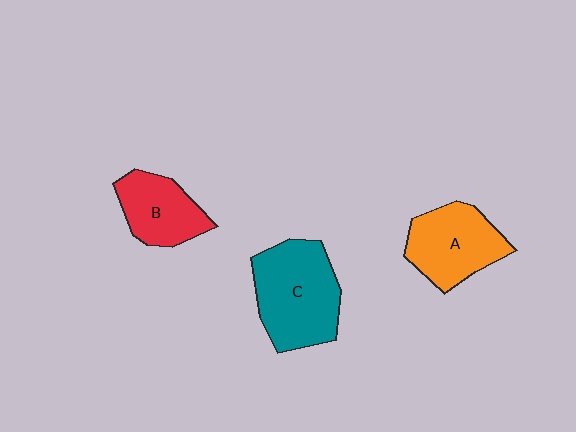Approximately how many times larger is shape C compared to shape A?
Approximately 1.3 times.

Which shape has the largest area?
Shape C (teal).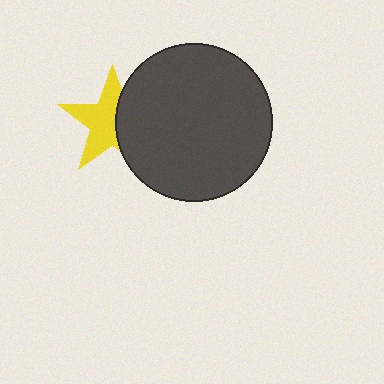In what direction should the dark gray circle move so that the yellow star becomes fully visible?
The dark gray circle should move right. That is the shortest direction to clear the overlap and leave the yellow star fully visible.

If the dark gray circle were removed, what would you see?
You would see the complete yellow star.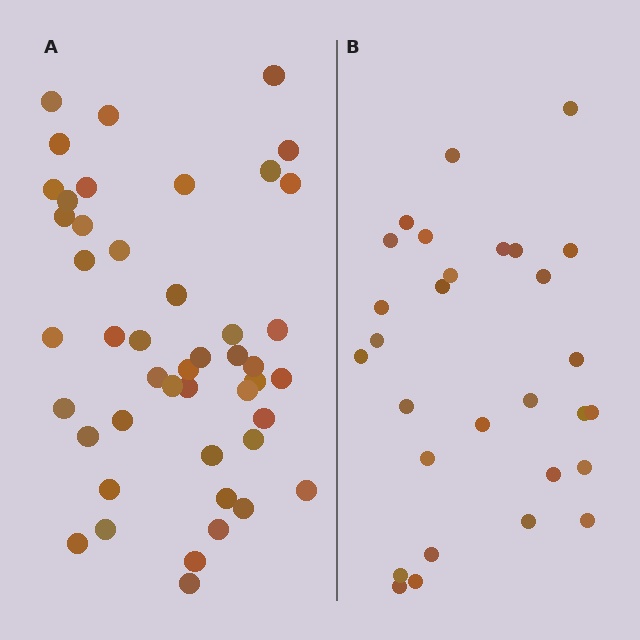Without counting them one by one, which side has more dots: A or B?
Region A (the left region) has more dots.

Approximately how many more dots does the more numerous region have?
Region A has approximately 15 more dots than region B.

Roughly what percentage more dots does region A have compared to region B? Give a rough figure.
About 60% more.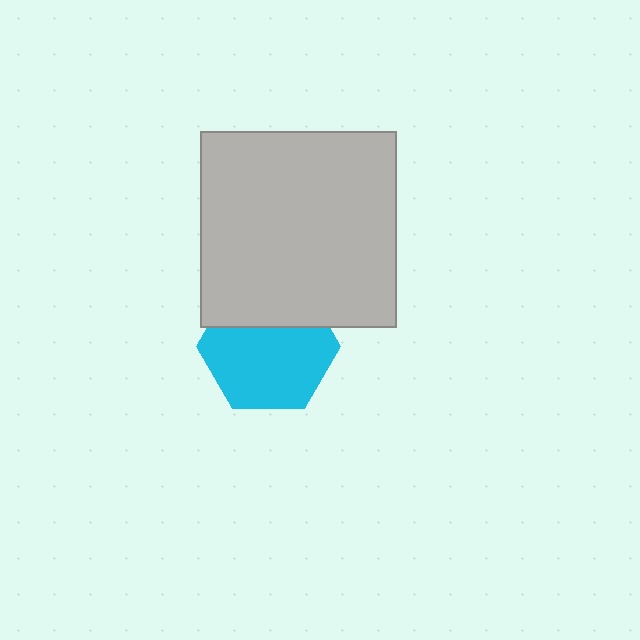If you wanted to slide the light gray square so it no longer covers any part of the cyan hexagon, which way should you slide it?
Slide it up — that is the most direct way to separate the two shapes.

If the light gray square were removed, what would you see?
You would see the complete cyan hexagon.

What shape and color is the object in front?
The object in front is a light gray square.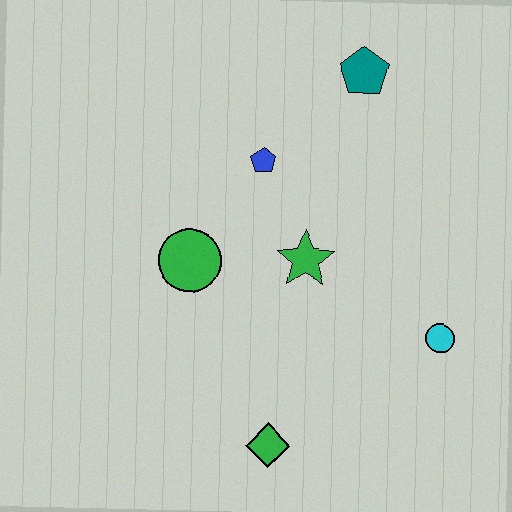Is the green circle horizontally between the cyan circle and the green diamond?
No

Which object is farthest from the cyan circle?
The teal pentagon is farthest from the cyan circle.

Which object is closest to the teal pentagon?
The blue pentagon is closest to the teal pentagon.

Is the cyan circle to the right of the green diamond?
Yes